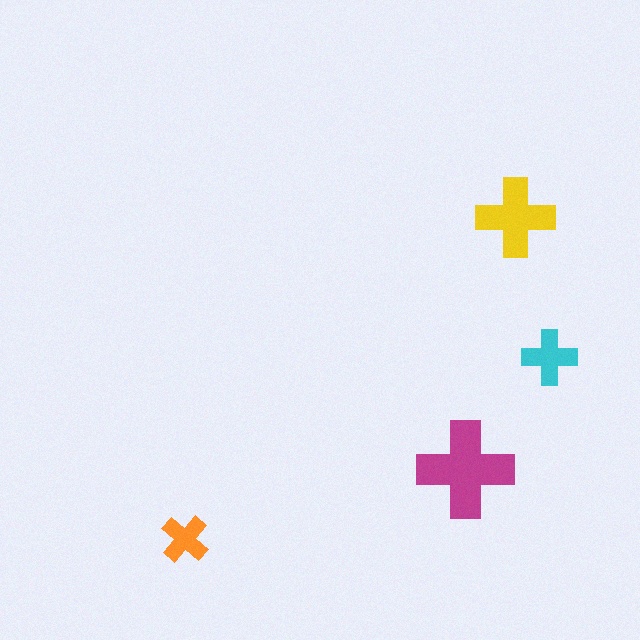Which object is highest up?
The yellow cross is topmost.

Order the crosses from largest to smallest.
the magenta one, the yellow one, the cyan one, the orange one.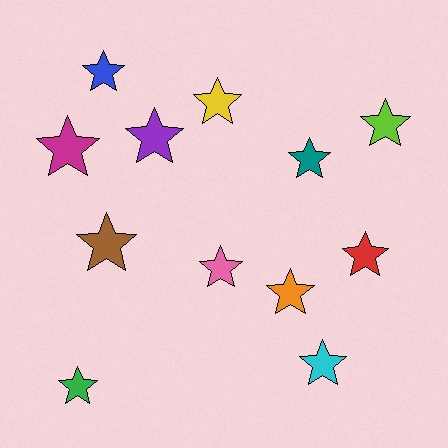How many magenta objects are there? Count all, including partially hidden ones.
There is 1 magenta object.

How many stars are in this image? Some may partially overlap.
There are 12 stars.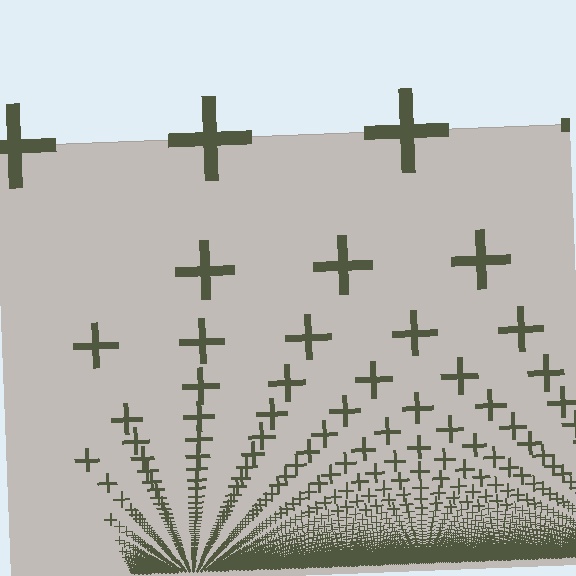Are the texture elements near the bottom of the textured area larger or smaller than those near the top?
Smaller. The gradient is inverted — elements near the bottom are smaller and denser.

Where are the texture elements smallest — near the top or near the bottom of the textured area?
Near the bottom.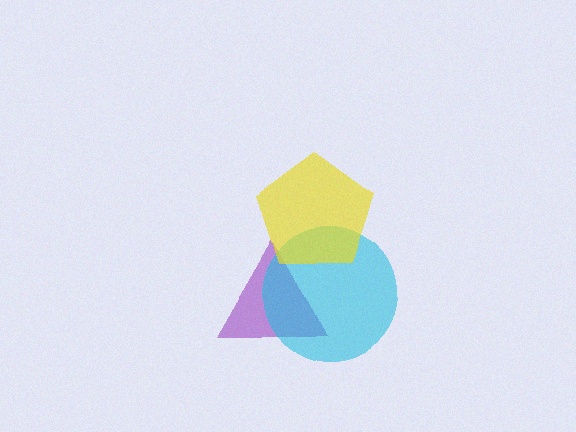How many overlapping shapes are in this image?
There are 3 overlapping shapes in the image.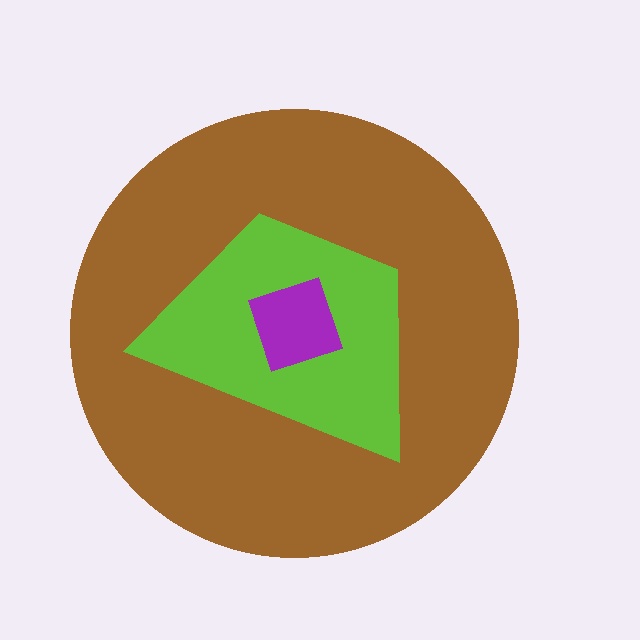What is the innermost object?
The purple square.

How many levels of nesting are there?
3.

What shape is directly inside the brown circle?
The lime trapezoid.